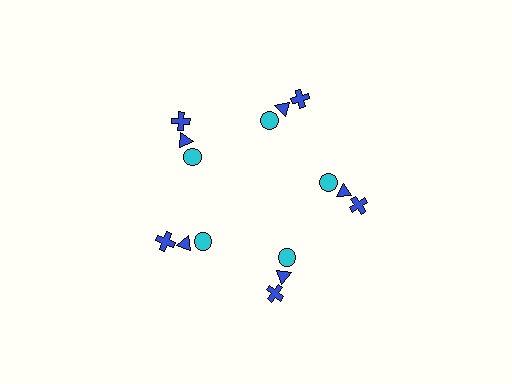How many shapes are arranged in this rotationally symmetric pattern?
There are 15 shapes, arranged in 5 groups of 3.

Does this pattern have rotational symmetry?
Yes, this pattern has 5-fold rotational symmetry. It looks the same after rotating 72 degrees around the center.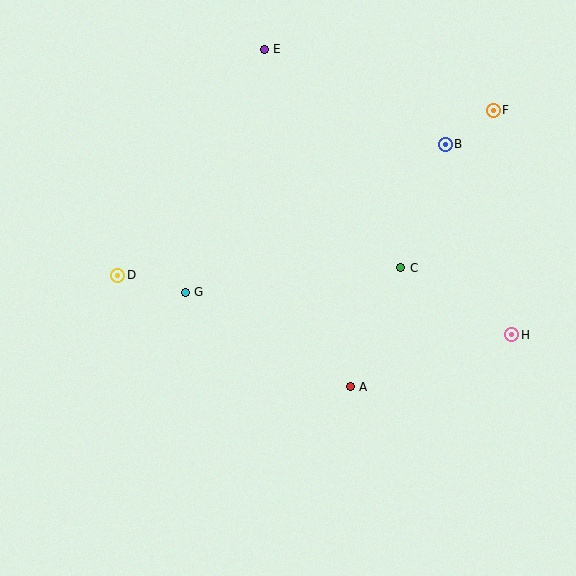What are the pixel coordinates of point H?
Point H is at (512, 335).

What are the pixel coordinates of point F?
Point F is at (493, 110).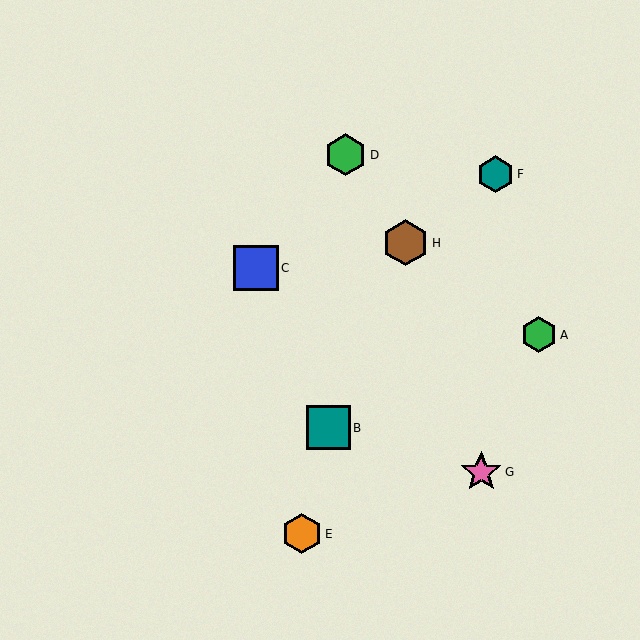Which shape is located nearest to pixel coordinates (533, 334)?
The green hexagon (labeled A) at (539, 335) is nearest to that location.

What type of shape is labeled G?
Shape G is a pink star.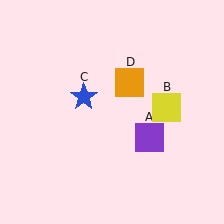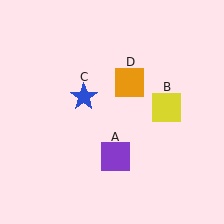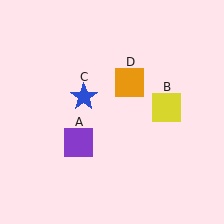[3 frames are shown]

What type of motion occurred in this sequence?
The purple square (object A) rotated clockwise around the center of the scene.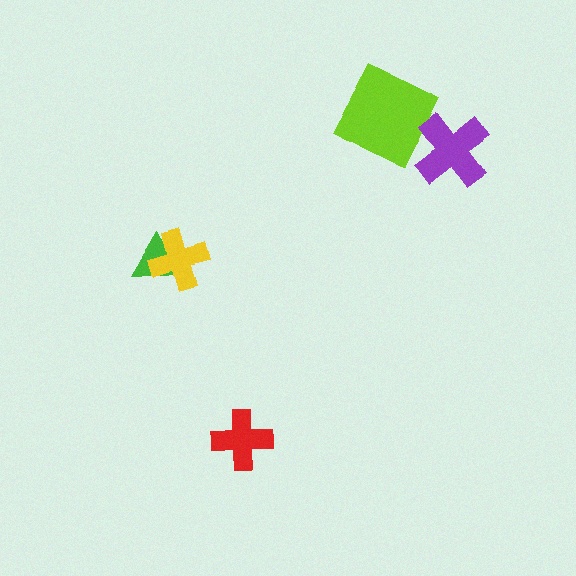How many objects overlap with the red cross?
0 objects overlap with the red cross.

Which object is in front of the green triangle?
The yellow cross is in front of the green triangle.